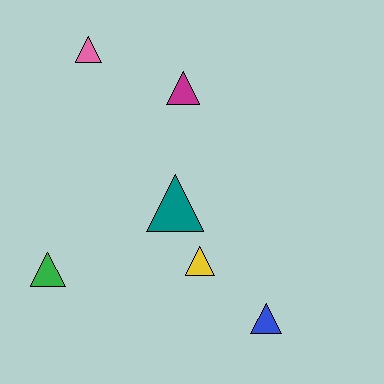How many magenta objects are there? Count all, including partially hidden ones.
There is 1 magenta object.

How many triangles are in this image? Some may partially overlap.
There are 6 triangles.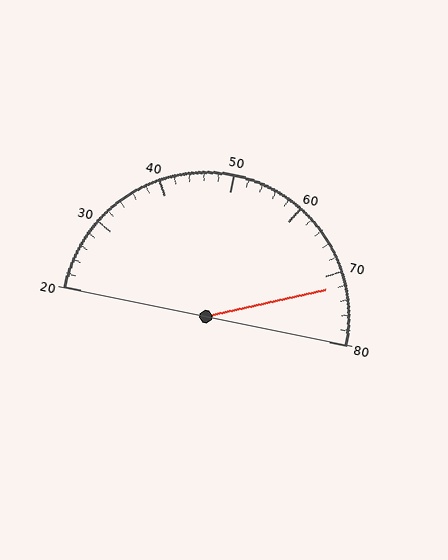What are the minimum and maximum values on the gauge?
The gauge ranges from 20 to 80.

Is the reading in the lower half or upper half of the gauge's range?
The reading is in the upper half of the range (20 to 80).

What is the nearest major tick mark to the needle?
The nearest major tick mark is 70.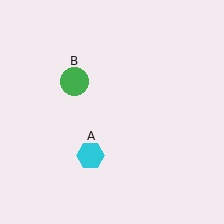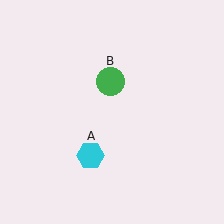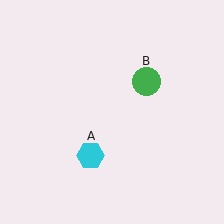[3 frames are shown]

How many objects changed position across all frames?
1 object changed position: green circle (object B).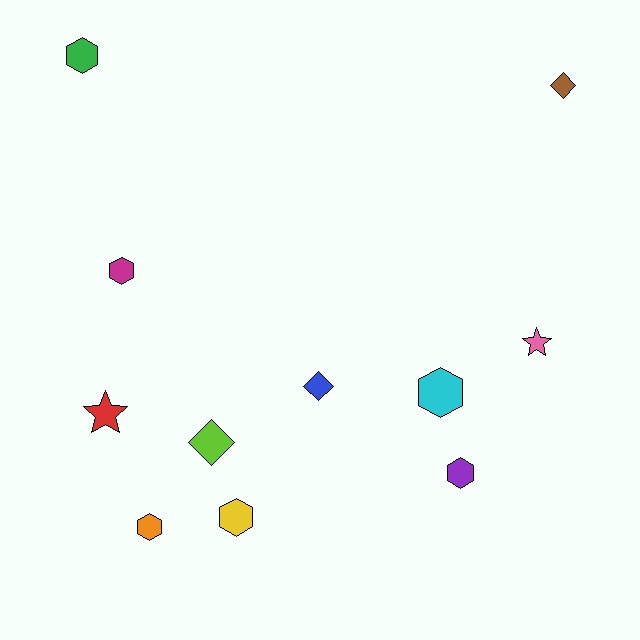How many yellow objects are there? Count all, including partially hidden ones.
There is 1 yellow object.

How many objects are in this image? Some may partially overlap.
There are 11 objects.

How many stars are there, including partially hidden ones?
There are 2 stars.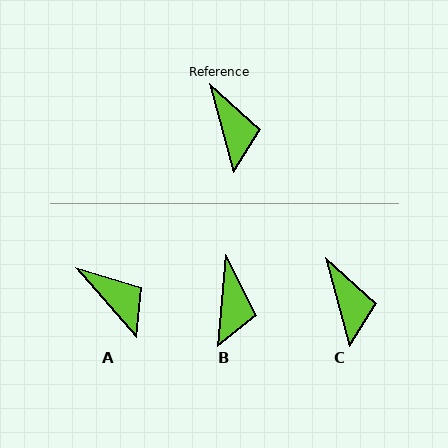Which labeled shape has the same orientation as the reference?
C.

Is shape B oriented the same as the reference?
No, it is off by about 20 degrees.